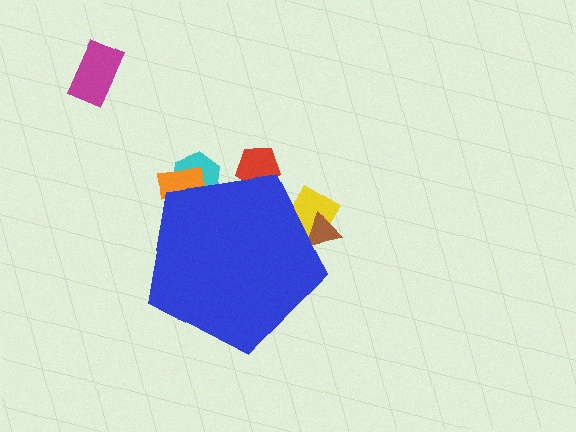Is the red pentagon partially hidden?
Yes, the red pentagon is partially hidden behind the blue pentagon.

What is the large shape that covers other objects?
A blue pentagon.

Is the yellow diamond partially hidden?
Yes, the yellow diamond is partially hidden behind the blue pentagon.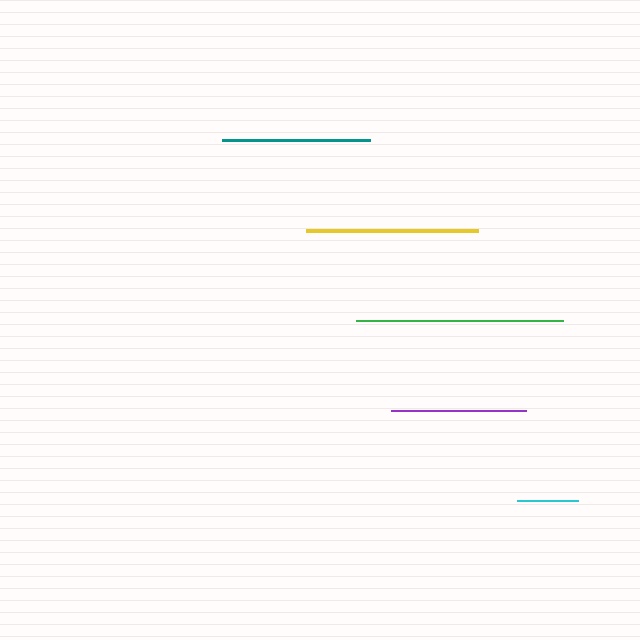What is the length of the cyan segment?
The cyan segment is approximately 61 pixels long.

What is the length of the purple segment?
The purple segment is approximately 136 pixels long.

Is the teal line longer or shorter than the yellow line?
The yellow line is longer than the teal line.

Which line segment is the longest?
The green line is the longest at approximately 207 pixels.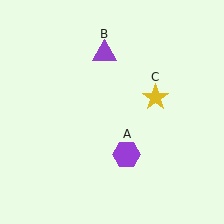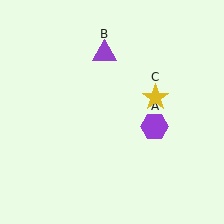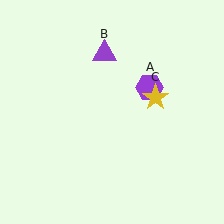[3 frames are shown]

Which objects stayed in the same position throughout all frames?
Purple triangle (object B) and yellow star (object C) remained stationary.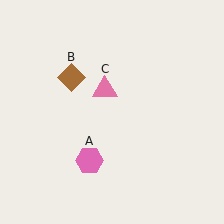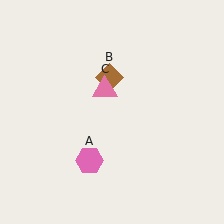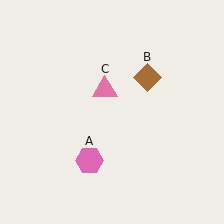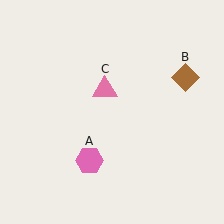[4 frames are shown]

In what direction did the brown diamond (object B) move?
The brown diamond (object B) moved right.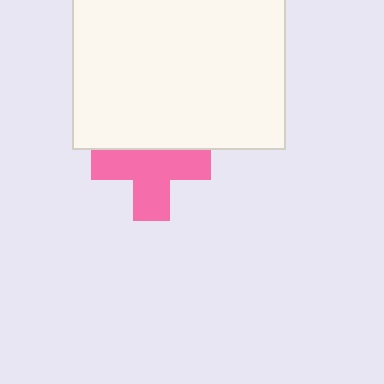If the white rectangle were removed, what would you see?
You would see the complete pink cross.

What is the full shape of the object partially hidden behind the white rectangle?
The partially hidden object is a pink cross.